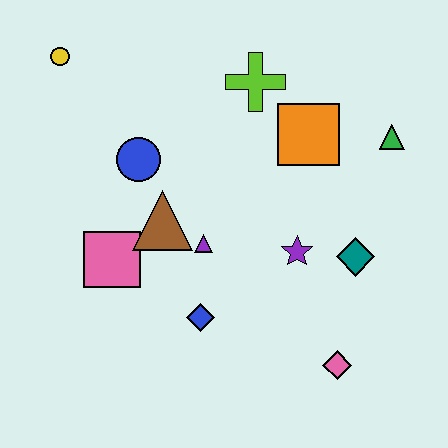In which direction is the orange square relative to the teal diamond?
The orange square is above the teal diamond.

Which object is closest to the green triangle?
The orange square is closest to the green triangle.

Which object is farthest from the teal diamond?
The yellow circle is farthest from the teal diamond.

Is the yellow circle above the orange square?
Yes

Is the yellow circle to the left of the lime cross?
Yes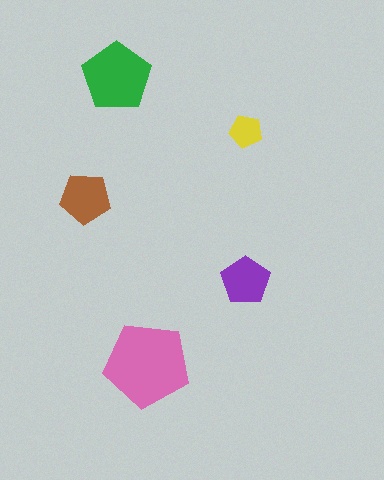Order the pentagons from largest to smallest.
the pink one, the green one, the brown one, the purple one, the yellow one.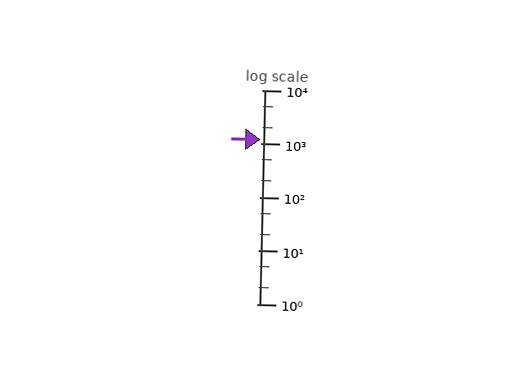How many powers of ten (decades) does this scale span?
The scale spans 4 decades, from 1 to 10000.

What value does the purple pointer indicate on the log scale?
The pointer indicates approximately 1200.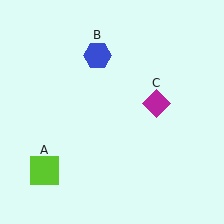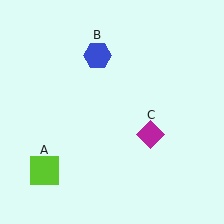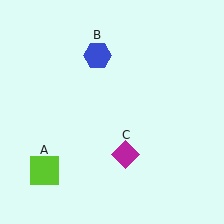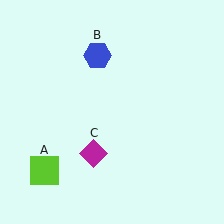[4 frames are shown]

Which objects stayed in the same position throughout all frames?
Lime square (object A) and blue hexagon (object B) remained stationary.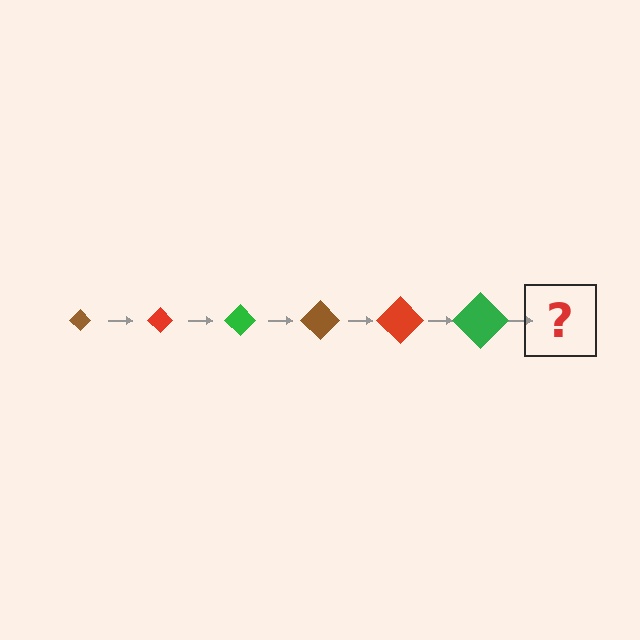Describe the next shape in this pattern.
It should be a brown diamond, larger than the previous one.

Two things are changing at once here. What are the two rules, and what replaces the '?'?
The two rules are that the diamond grows larger each step and the color cycles through brown, red, and green. The '?' should be a brown diamond, larger than the previous one.